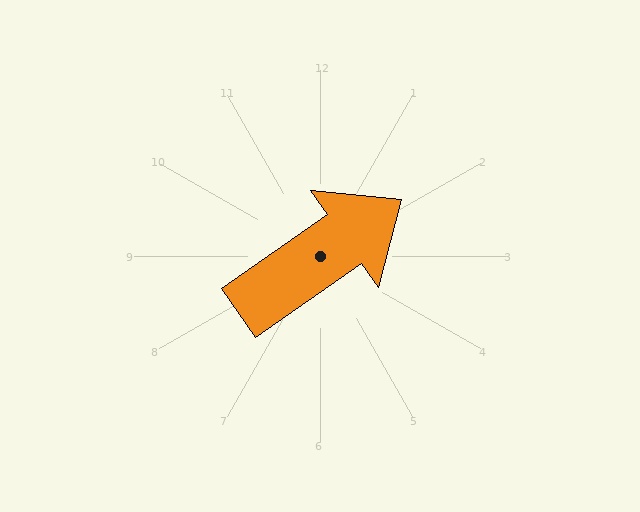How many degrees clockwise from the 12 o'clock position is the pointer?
Approximately 55 degrees.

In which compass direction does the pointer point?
Northeast.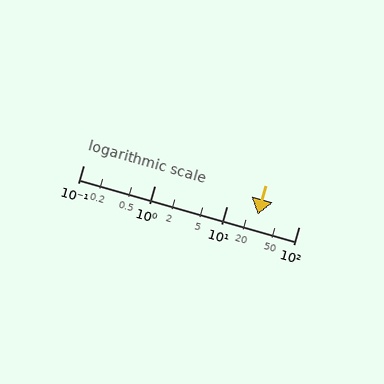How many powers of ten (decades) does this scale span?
The scale spans 3 decades, from 0.1 to 100.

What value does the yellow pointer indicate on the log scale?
The pointer indicates approximately 27.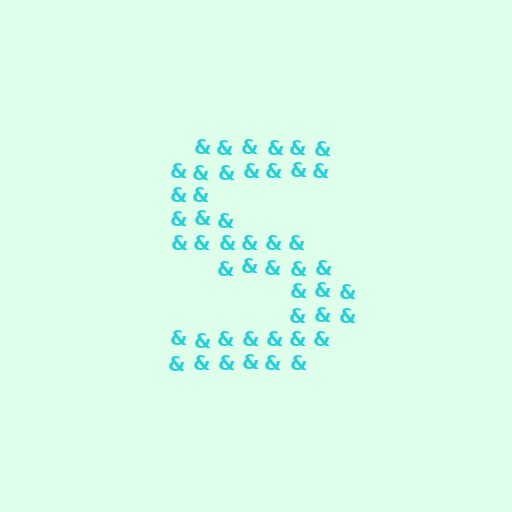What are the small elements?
The small elements are ampersands.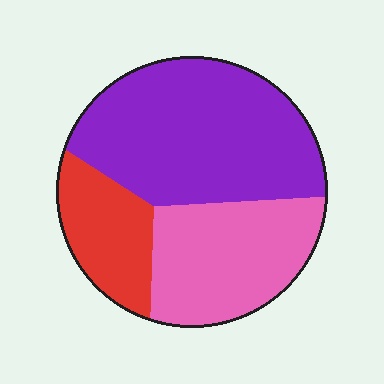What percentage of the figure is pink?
Pink covers about 30% of the figure.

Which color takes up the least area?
Red, at roughly 20%.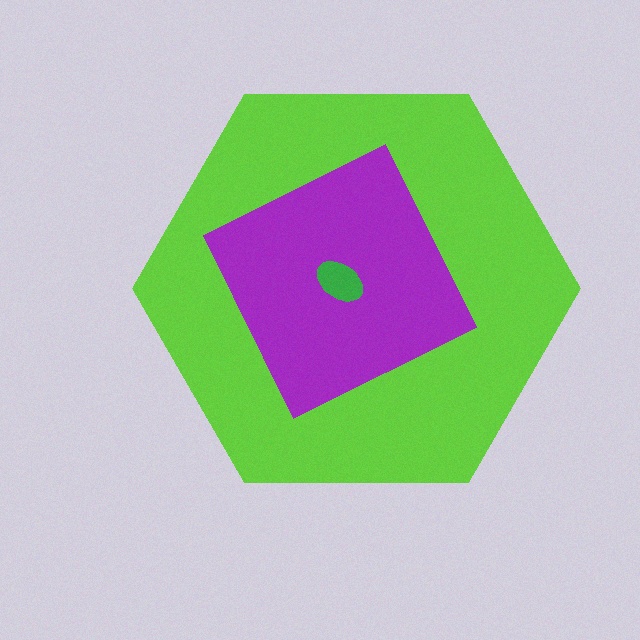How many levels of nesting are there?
3.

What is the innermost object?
The green ellipse.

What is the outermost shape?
The lime hexagon.